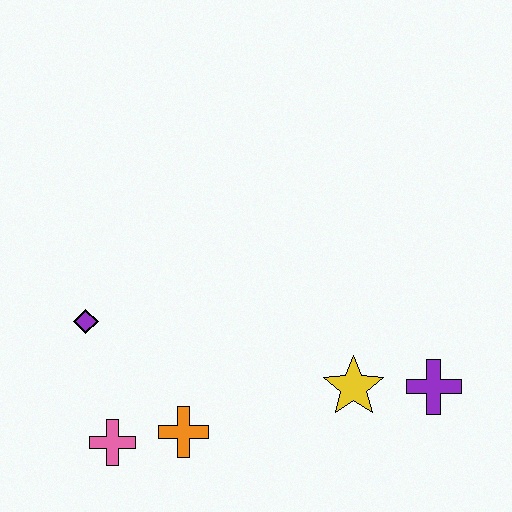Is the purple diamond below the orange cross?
No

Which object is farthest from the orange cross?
The purple cross is farthest from the orange cross.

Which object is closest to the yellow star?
The purple cross is closest to the yellow star.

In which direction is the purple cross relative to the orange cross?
The purple cross is to the right of the orange cross.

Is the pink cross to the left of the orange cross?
Yes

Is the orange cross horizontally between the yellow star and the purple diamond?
Yes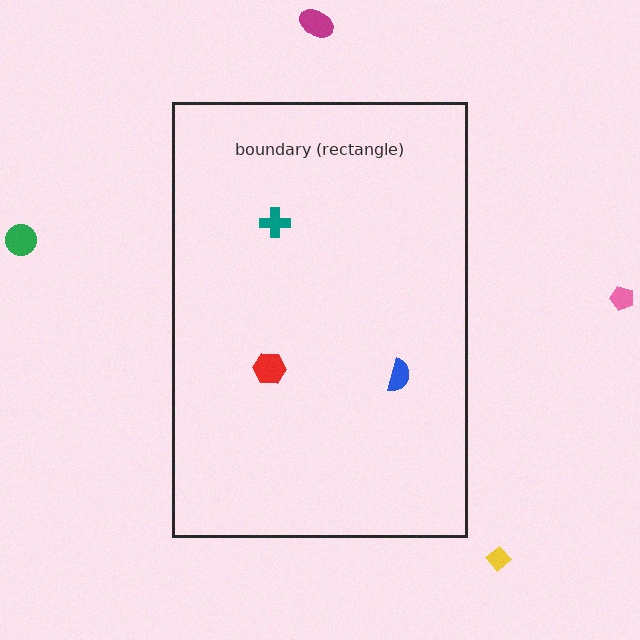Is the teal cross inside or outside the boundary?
Inside.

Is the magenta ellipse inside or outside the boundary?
Outside.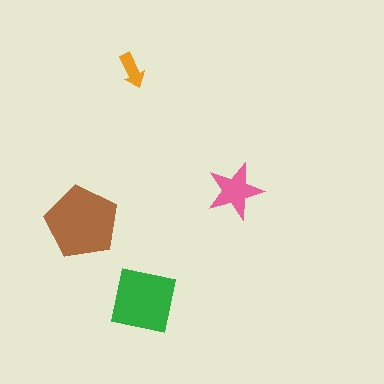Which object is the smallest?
The orange arrow.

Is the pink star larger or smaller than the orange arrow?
Larger.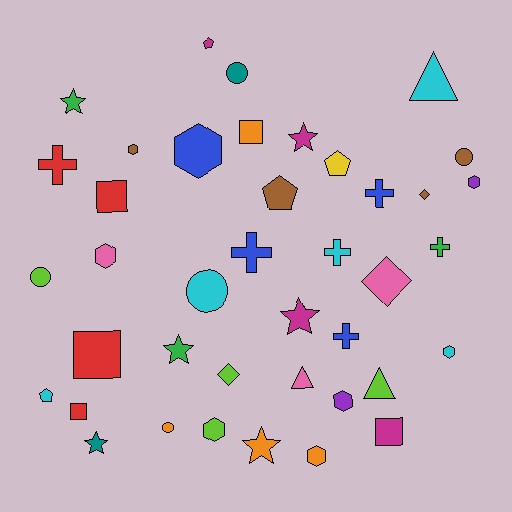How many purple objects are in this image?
There are 2 purple objects.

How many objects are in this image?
There are 40 objects.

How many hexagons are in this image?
There are 8 hexagons.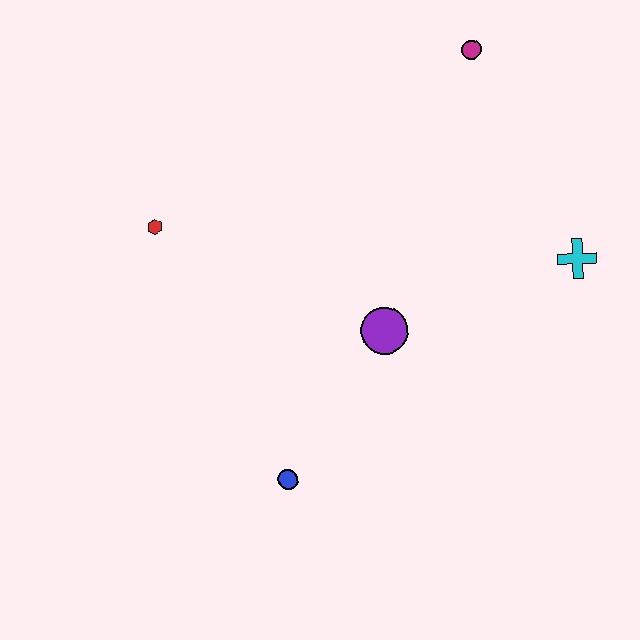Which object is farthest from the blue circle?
The magenta circle is farthest from the blue circle.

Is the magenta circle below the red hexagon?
No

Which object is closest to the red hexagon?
The purple circle is closest to the red hexagon.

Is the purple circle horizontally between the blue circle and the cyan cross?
Yes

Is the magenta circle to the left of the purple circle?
No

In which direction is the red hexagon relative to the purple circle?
The red hexagon is to the left of the purple circle.